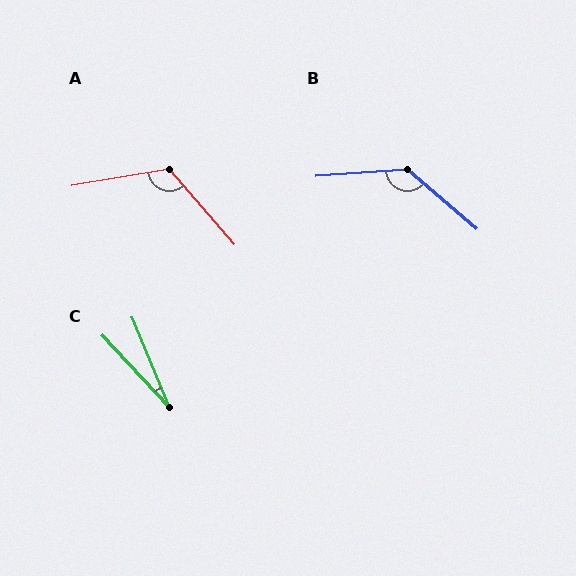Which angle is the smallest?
C, at approximately 20 degrees.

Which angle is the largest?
B, at approximately 136 degrees.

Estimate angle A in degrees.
Approximately 121 degrees.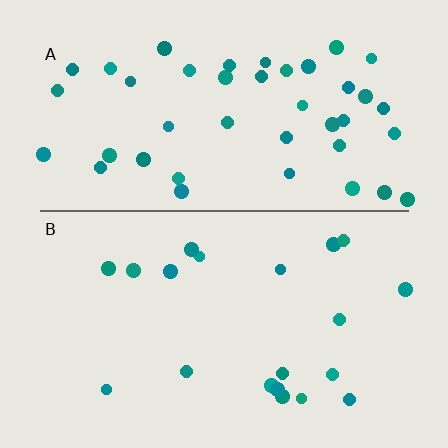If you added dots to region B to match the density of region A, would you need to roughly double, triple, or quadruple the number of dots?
Approximately double.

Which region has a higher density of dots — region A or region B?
A (the top).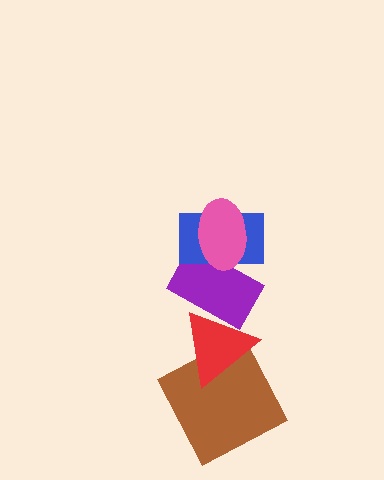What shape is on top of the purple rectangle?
The blue rectangle is on top of the purple rectangle.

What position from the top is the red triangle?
The red triangle is 4th from the top.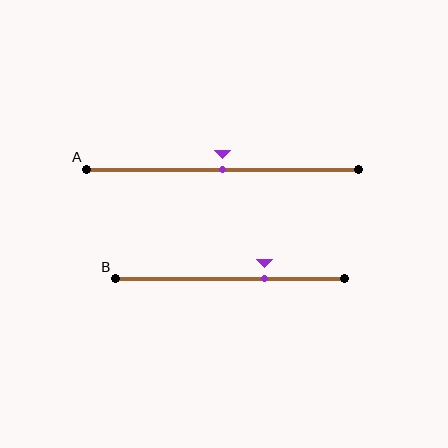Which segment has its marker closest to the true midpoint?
Segment A has its marker closest to the true midpoint.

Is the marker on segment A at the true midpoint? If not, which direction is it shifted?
Yes, the marker on segment A is at the true midpoint.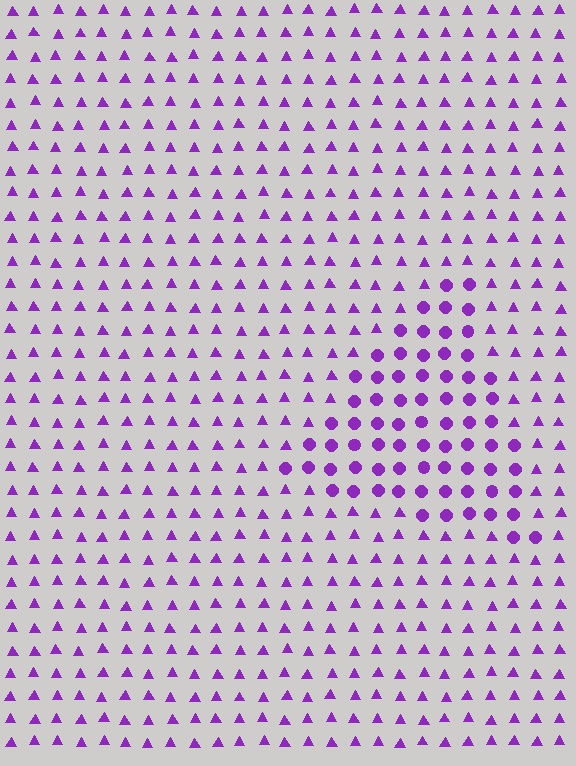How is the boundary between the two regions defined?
The boundary is defined by a change in element shape: circles inside vs. triangles outside. All elements share the same color and spacing.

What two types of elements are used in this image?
The image uses circles inside the triangle region and triangles outside it.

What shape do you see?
I see a triangle.